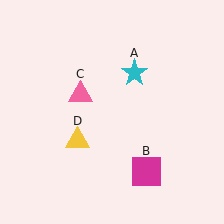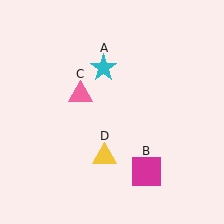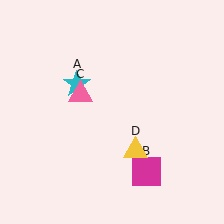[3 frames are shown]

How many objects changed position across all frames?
2 objects changed position: cyan star (object A), yellow triangle (object D).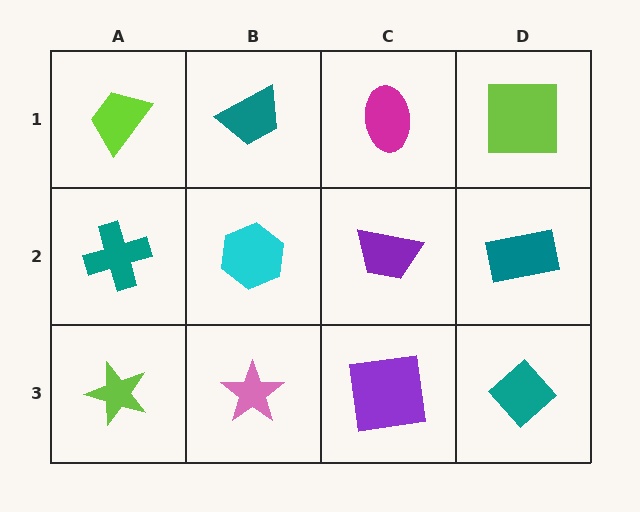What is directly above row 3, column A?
A teal cross.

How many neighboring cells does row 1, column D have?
2.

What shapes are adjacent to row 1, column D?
A teal rectangle (row 2, column D), a magenta ellipse (row 1, column C).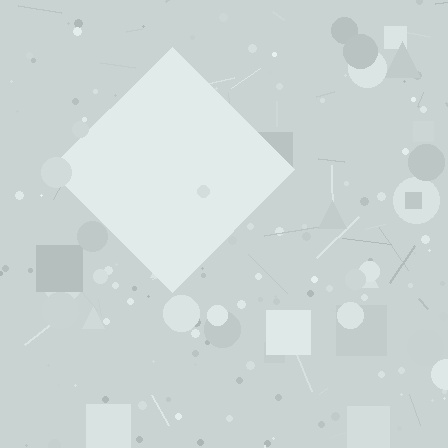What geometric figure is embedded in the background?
A diamond is embedded in the background.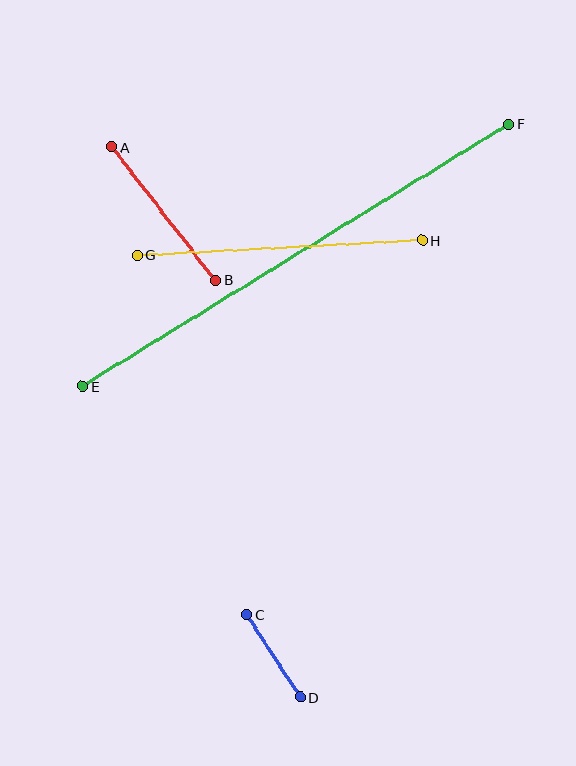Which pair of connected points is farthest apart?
Points E and F are farthest apart.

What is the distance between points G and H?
The distance is approximately 285 pixels.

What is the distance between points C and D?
The distance is approximately 98 pixels.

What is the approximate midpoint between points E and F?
The midpoint is at approximately (296, 255) pixels.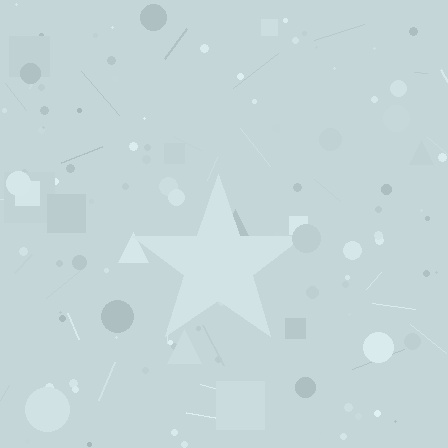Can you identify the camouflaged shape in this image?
The camouflaged shape is a star.